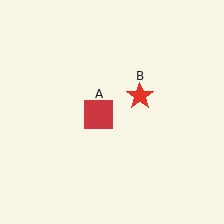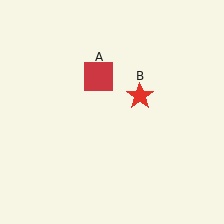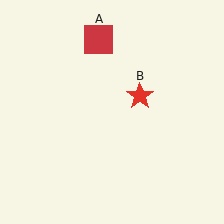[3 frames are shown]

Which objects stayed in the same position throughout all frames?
Red star (object B) remained stationary.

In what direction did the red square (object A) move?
The red square (object A) moved up.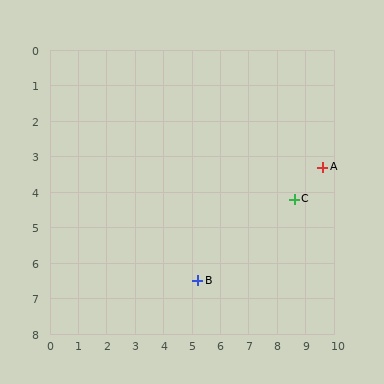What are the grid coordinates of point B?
Point B is at approximately (5.2, 6.5).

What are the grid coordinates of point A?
Point A is at approximately (9.6, 3.3).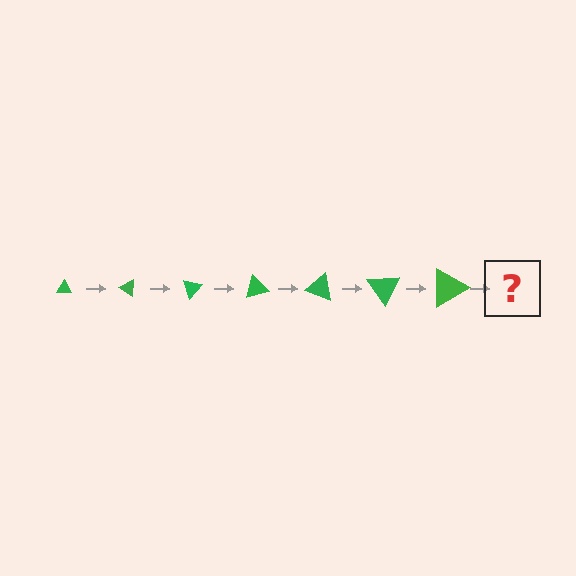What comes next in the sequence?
The next element should be a triangle, larger than the previous one and rotated 245 degrees from the start.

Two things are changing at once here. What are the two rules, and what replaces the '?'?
The two rules are that the triangle grows larger each step and it rotates 35 degrees each step. The '?' should be a triangle, larger than the previous one and rotated 245 degrees from the start.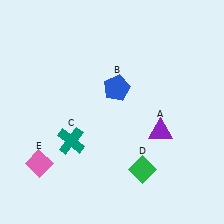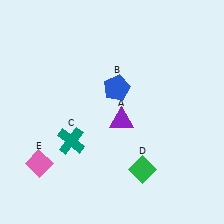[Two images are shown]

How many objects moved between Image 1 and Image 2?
1 object moved between the two images.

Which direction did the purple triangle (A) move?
The purple triangle (A) moved left.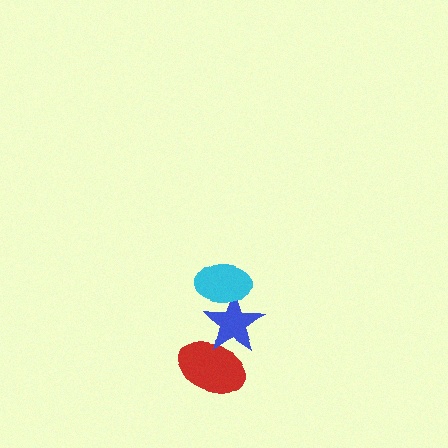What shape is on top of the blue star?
The cyan ellipse is on top of the blue star.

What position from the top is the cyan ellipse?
The cyan ellipse is 1st from the top.